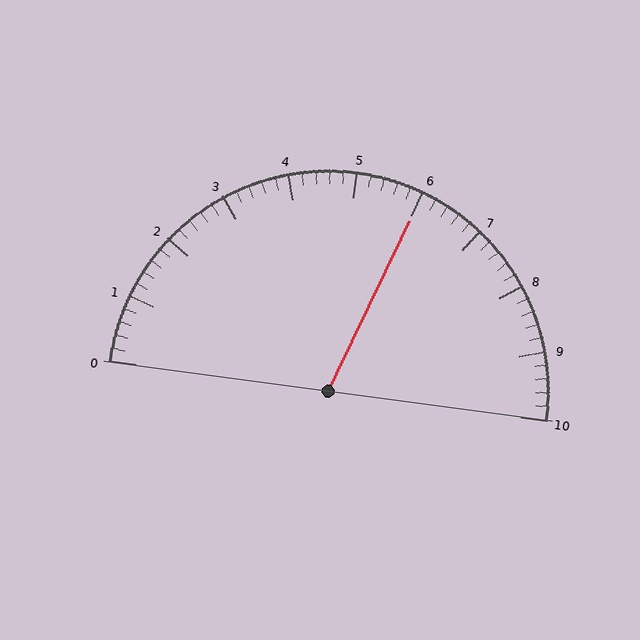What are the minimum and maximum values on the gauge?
The gauge ranges from 0 to 10.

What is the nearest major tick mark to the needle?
The nearest major tick mark is 6.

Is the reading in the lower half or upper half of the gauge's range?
The reading is in the upper half of the range (0 to 10).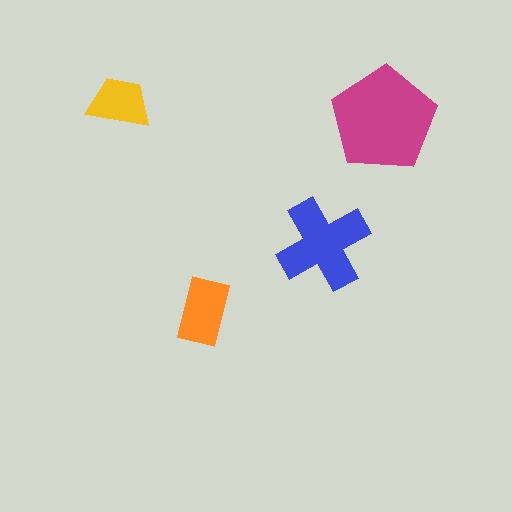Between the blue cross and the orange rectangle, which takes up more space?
The blue cross.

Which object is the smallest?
The yellow trapezoid.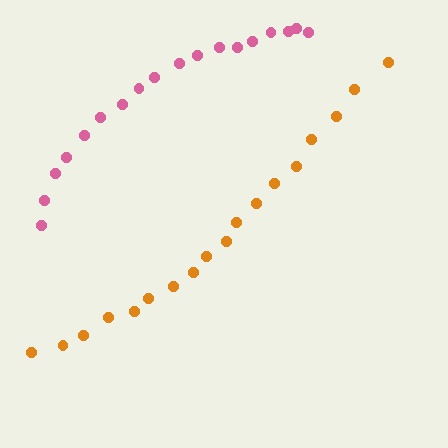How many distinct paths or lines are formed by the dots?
There are 2 distinct paths.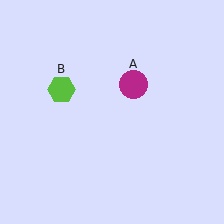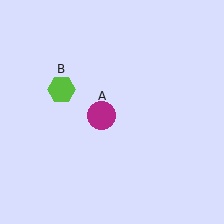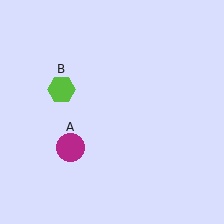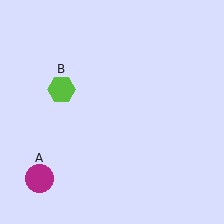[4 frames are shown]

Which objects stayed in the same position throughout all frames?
Lime hexagon (object B) remained stationary.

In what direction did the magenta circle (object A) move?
The magenta circle (object A) moved down and to the left.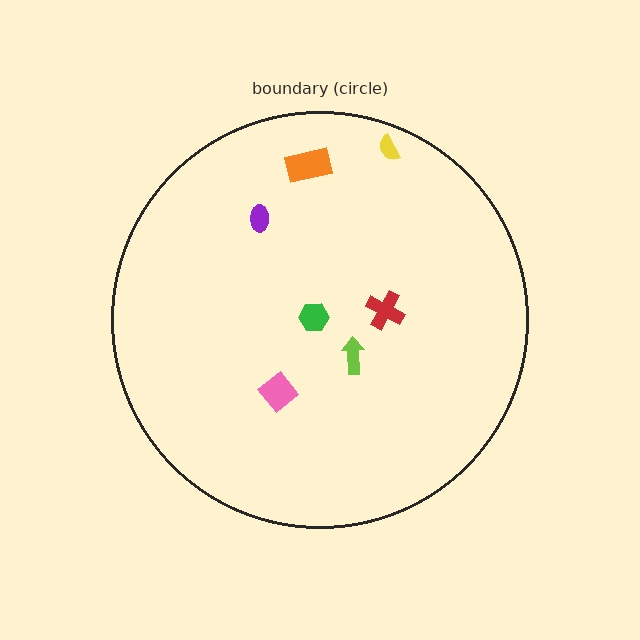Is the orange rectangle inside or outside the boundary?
Inside.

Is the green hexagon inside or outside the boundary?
Inside.